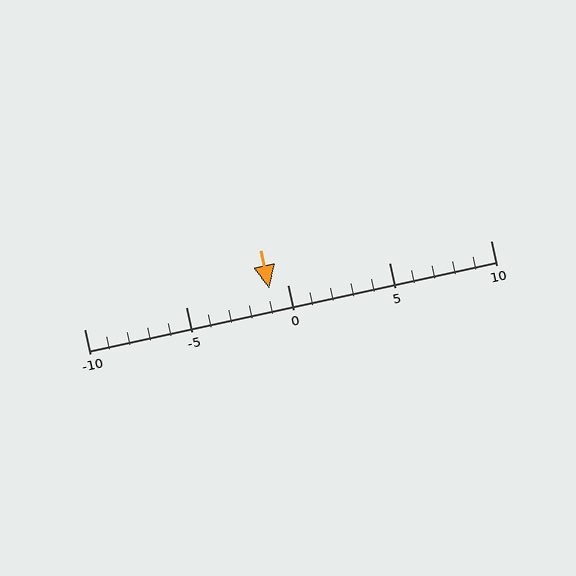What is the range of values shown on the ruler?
The ruler shows values from -10 to 10.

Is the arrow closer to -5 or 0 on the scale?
The arrow is closer to 0.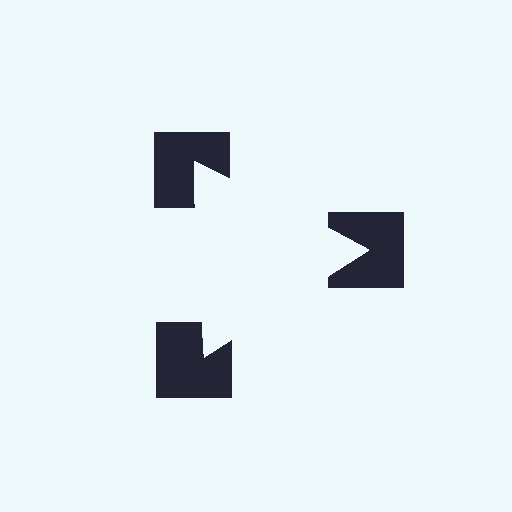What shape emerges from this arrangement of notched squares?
An illusory triangle — its edges are inferred from the aligned wedge cuts in the notched squares, not physically drawn.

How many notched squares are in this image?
There are 3 — one at each vertex of the illusory triangle.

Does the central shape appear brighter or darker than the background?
It typically appears slightly brighter than the background, even though no actual brightness change is drawn.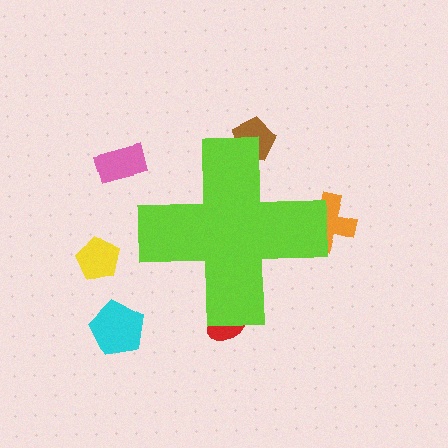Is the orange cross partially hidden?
Yes, the orange cross is partially hidden behind the lime cross.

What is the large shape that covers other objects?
A lime cross.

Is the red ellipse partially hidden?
Yes, the red ellipse is partially hidden behind the lime cross.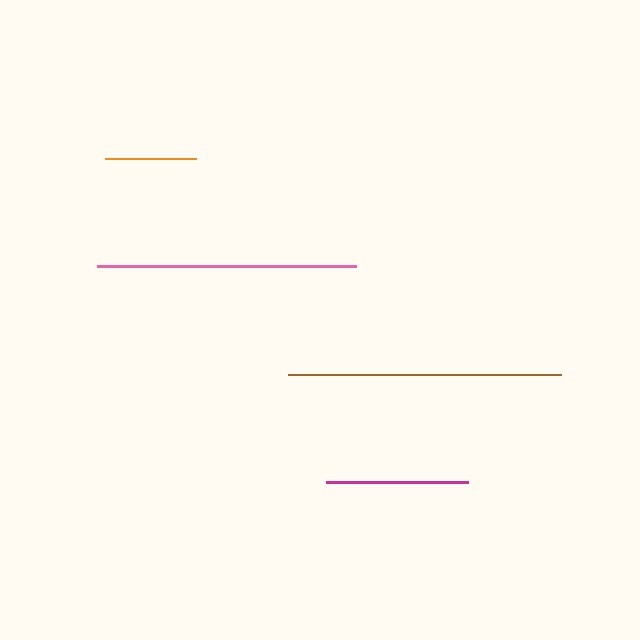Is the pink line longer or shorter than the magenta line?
The pink line is longer than the magenta line.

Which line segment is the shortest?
The orange line is the shortest at approximately 91 pixels.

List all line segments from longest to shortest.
From longest to shortest: brown, pink, magenta, orange.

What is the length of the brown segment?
The brown segment is approximately 273 pixels long.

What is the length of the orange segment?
The orange segment is approximately 91 pixels long.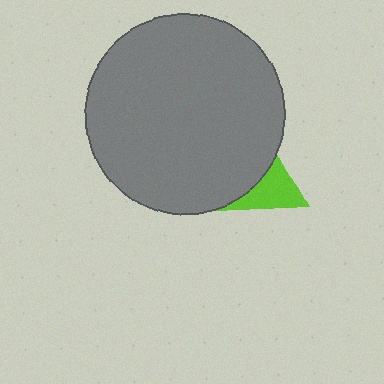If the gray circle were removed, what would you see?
You would see the complete lime triangle.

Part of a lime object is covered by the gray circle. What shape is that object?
It is a triangle.